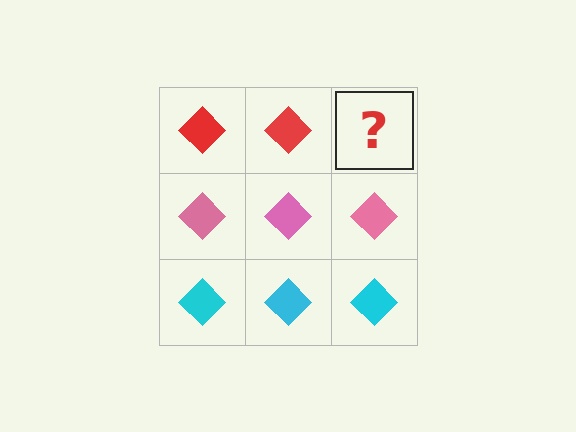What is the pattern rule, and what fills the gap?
The rule is that each row has a consistent color. The gap should be filled with a red diamond.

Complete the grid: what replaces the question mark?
The question mark should be replaced with a red diamond.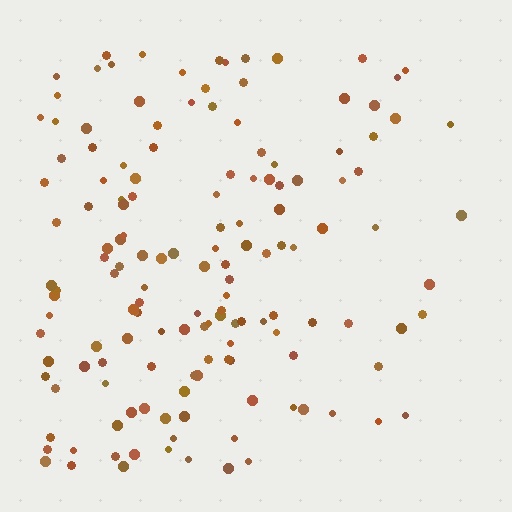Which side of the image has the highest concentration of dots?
The left.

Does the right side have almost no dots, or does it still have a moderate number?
Still a moderate number, just noticeably fewer than the left.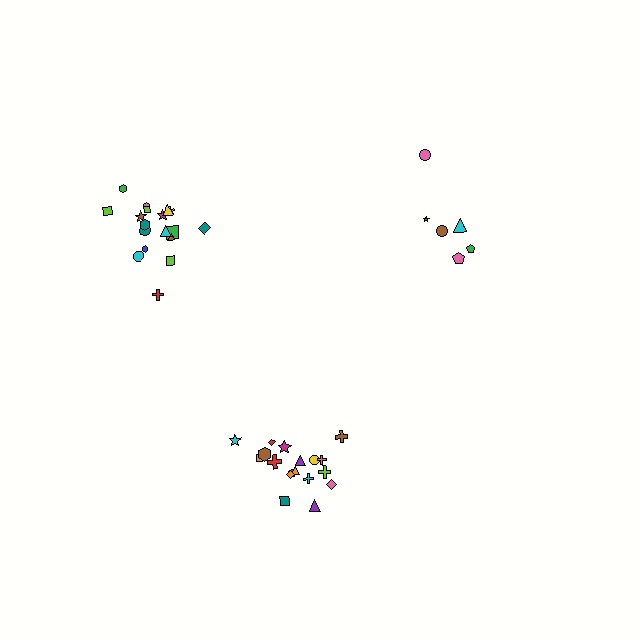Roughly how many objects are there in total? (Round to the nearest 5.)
Roughly 40 objects in total.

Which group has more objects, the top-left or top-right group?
The top-left group.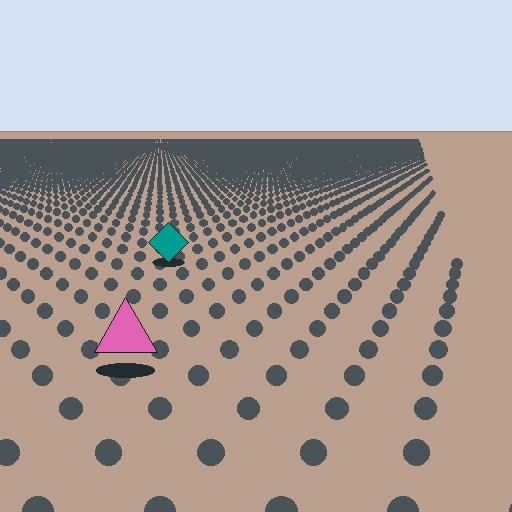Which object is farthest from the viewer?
The teal diamond is farthest from the viewer. It appears smaller and the ground texture around it is denser.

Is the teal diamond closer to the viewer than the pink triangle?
No. The pink triangle is closer — you can tell from the texture gradient: the ground texture is coarser near it.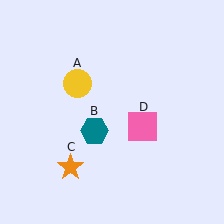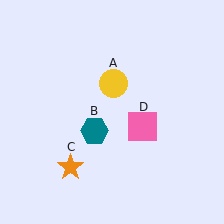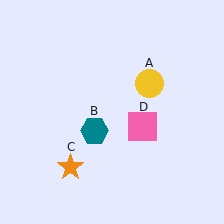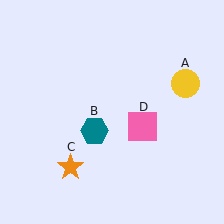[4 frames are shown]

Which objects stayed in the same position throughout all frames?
Teal hexagon (object B) and orange star (object C) and pink square (object D) remained stationary.